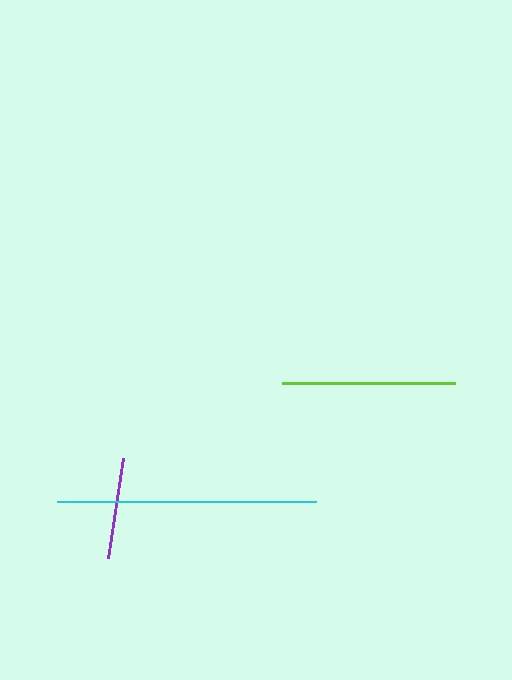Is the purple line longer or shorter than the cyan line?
The cyan line is longer than the purple line.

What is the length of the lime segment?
The lime segment is approximately 174 pixels long.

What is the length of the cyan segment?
The cyan segment is approximately 259 pixels long.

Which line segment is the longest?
The cyan line is the longest at approximately 259 pixels.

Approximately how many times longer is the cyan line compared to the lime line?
The cyan line is approximately 1.5 times the length of the lime line.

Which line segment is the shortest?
The purple line is the shortest at approximately 101 pixels.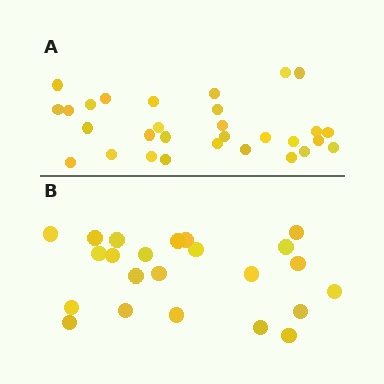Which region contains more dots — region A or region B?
Region A (the top region) has more dots.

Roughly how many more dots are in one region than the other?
Region A has roughly 8 or so more dots than region B.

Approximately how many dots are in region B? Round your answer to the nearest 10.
About 20 dots. (The exact count is 23, which rounds to 20.)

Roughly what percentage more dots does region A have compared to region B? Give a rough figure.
About 30% more.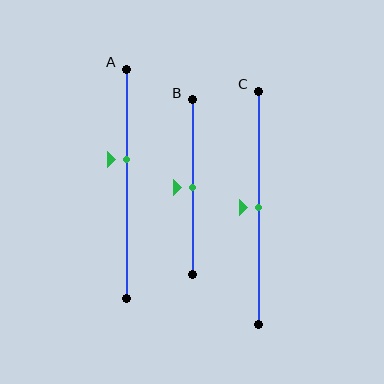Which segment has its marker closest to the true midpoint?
Segment B has its marker closest to the true midpoint.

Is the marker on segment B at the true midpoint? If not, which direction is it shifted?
Yes, the marker on segment B is at the true midpoint.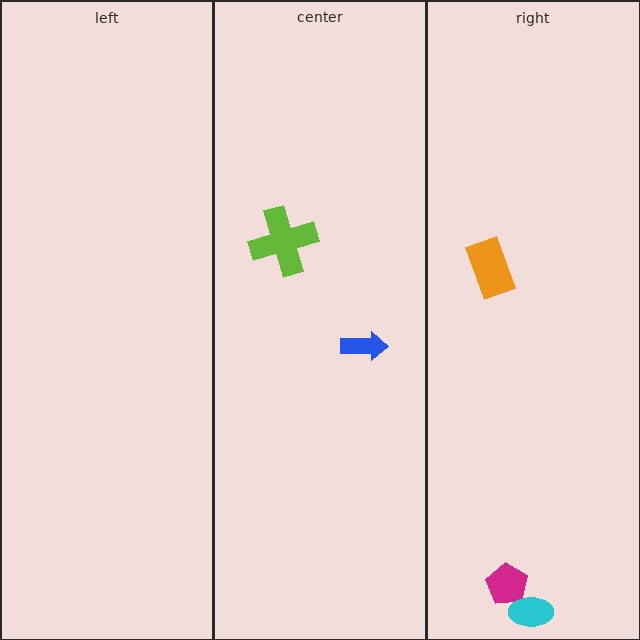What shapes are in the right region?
The magenta pentagon, the cyan ellipse, the orange rectangle.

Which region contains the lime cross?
The center region.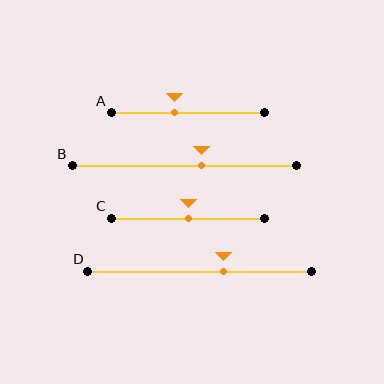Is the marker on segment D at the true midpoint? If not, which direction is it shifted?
No, the marker on segment D is shifted to the right by about 11% of the segment length.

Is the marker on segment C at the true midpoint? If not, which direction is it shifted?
Yes, the marker on segment C is at the true midpoint.